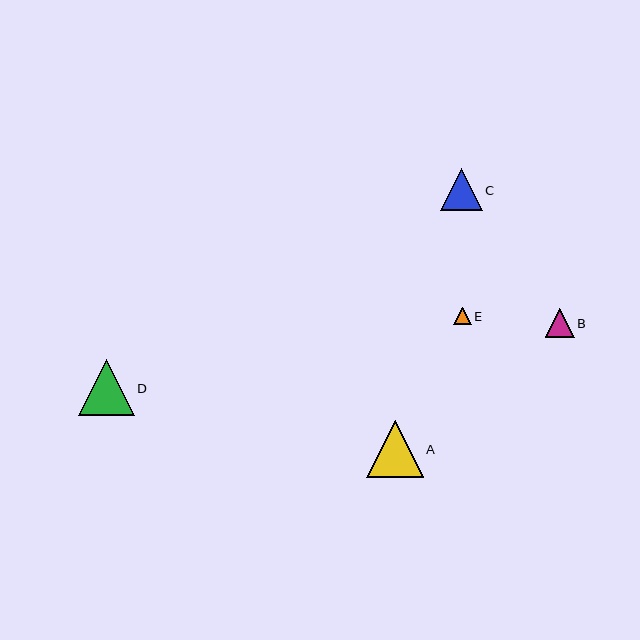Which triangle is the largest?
Triangle A is the largest with a size of approximately 57 pixels.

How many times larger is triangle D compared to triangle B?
Triangle D is approximately 1.9 times the size of triangle B.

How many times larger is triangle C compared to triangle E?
Triangle C is approximately 2.4 times the size of triangle E.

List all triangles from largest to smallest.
From largest to smallest: A, D, C, B, E.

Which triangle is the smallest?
Triangle E is the smallest with a size of approximately 17 pixels.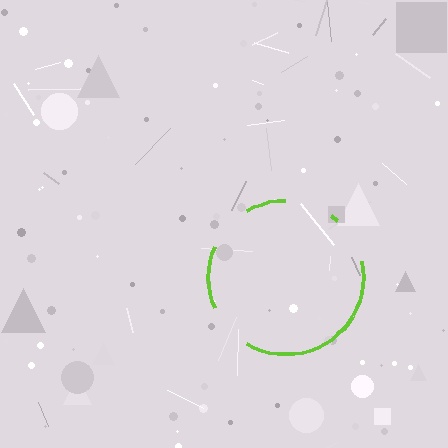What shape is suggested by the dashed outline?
The dashed outline suggests a circle.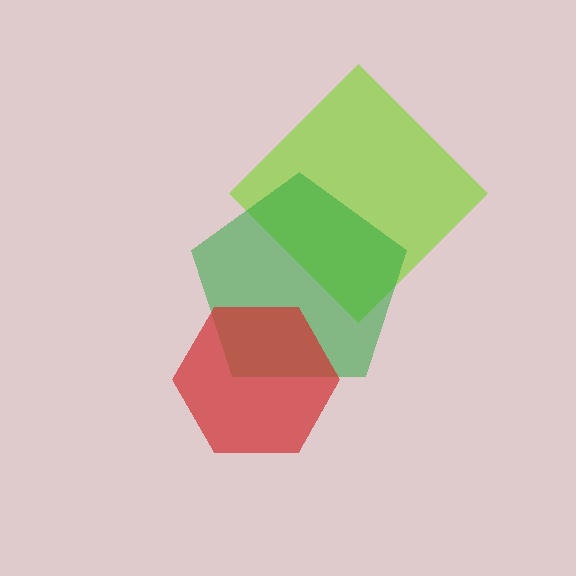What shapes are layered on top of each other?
The layered shapes are: a lime diamond, a green pentagon, a red hexagon.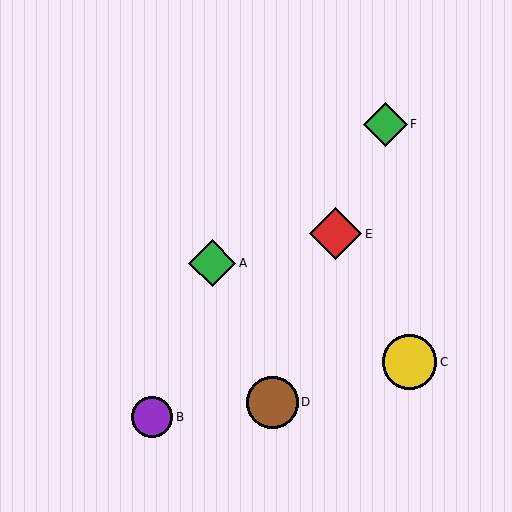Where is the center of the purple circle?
The center of the purple circle is at (152, 417).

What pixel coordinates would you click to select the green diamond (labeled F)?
Click at (385, 124) to select the green diamond F.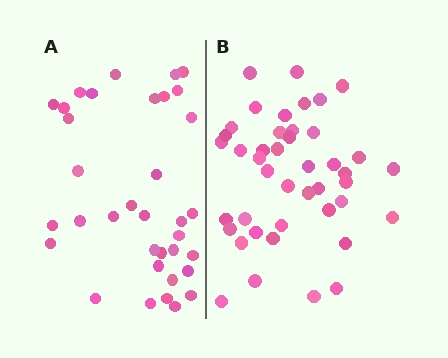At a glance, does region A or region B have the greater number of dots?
Region B (the right region) has more dots.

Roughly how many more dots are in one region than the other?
Region B has roughly 8 or so more dots than region A.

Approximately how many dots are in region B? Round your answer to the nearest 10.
About 40 dots. (The exact count is 43, which rounds to 40.)